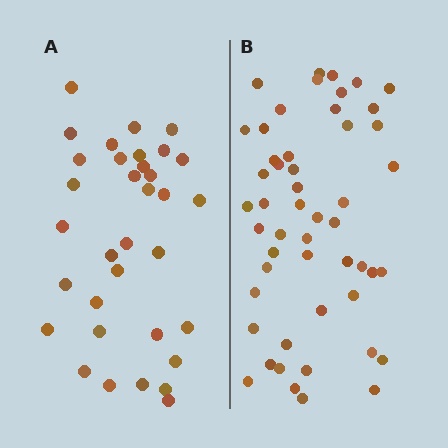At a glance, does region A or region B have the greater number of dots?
Region B (the right region) has more dots.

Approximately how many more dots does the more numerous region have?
Region B has approximately 15 more dots than region A.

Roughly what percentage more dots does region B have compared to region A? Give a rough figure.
About 50% more.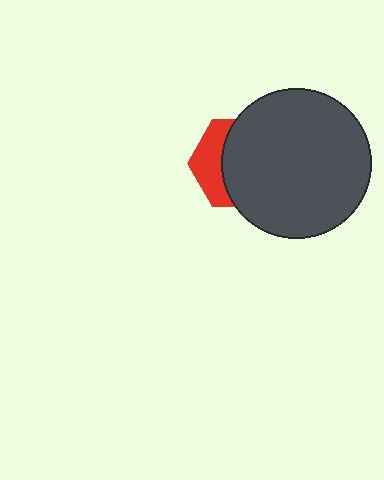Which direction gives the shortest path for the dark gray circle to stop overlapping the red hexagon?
Moving right gives the shortest separation.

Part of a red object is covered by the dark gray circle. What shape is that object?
It is a hexagon.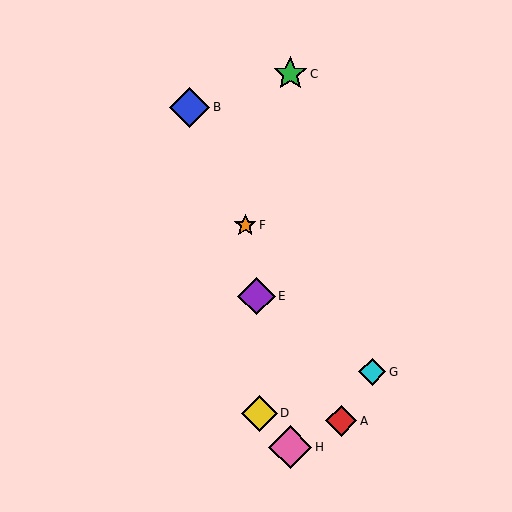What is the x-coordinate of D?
Object D is at x≈259.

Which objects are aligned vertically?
Objects C, H are aligned vertically.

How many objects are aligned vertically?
2 objects (C, H) are aligned vertically.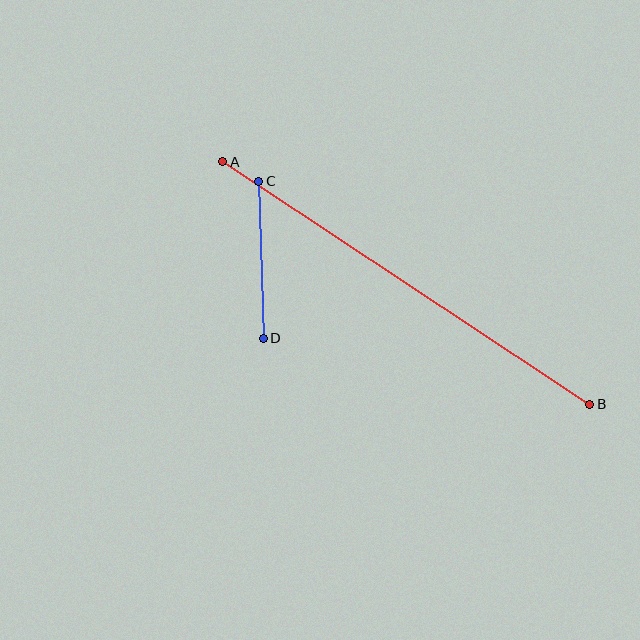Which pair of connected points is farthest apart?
Points A and B are farthest apart.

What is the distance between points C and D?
The distance is approximately 157 pixels.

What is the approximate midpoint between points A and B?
The midpoint is at approximately (406, 283) pixels.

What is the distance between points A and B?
The distance is approximately 440 pixels.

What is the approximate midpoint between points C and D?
The midpoint is at approximately (261, 260) pixels.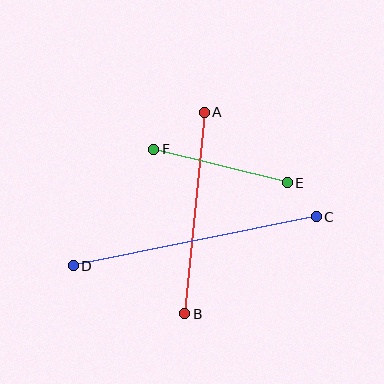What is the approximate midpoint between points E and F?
The midpoint is at approximately (220, 166) pixels.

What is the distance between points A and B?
The distance is approximately 202 pixels.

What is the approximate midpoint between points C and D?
The midpoint is at approximately (195, 241) pixels.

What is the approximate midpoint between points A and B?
The midpoint is at approximately (195, 213) pixels.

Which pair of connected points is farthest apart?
Points C and D are farthest apart.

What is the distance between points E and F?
The distance is approximately 137 pixels.